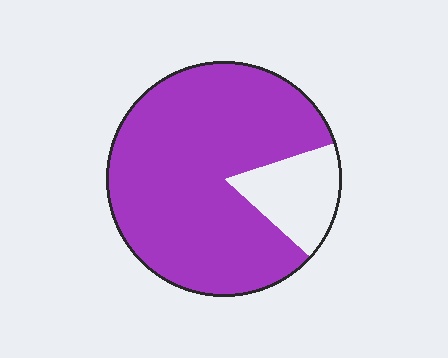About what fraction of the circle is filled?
About five sixths (5/6).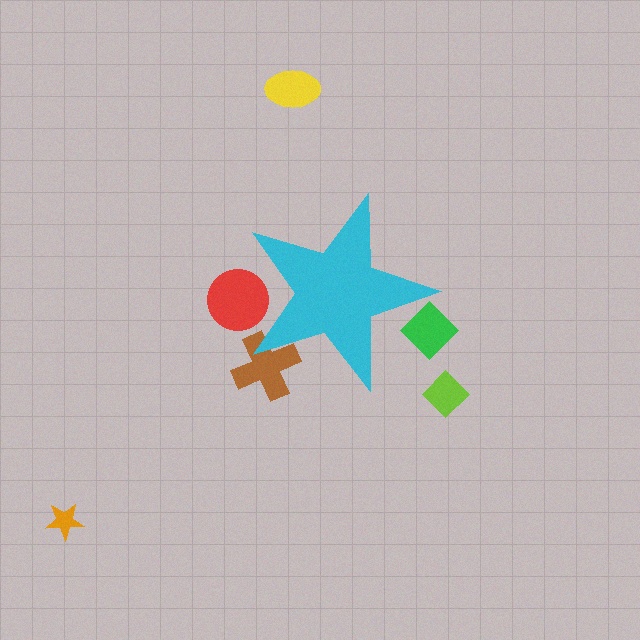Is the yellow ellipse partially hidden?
No, the yellow ellipse is fully visible.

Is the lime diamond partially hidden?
No, the lime diamond is fully visible.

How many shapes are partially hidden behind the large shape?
3 shapes are partially hidden.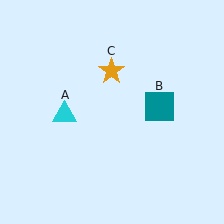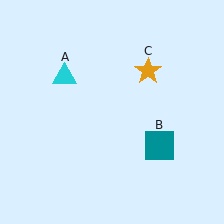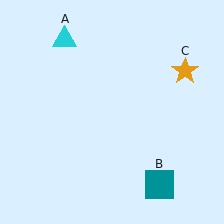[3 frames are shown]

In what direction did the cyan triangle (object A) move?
The cyan triangle (object A) moved up.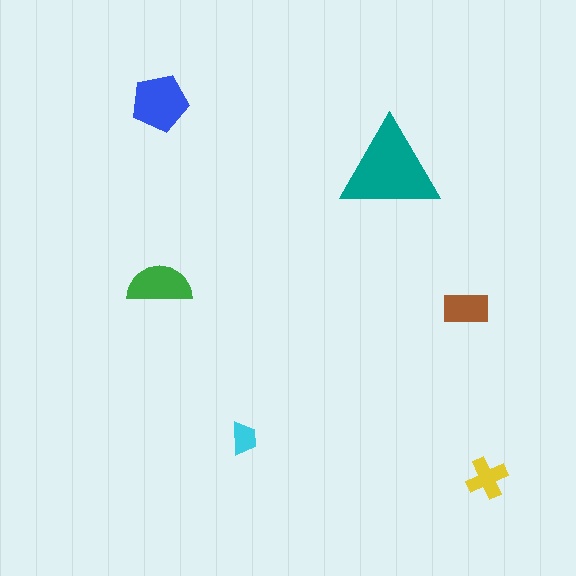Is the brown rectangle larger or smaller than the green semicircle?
Smaller.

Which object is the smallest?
The cyan trapezoid.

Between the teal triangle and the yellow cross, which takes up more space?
The teal triangle.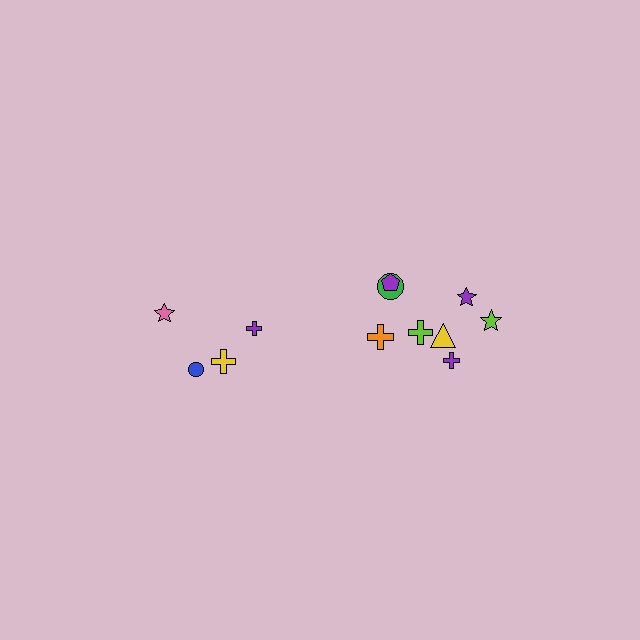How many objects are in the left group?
There are 4 objects.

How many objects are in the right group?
There are 8 objects.